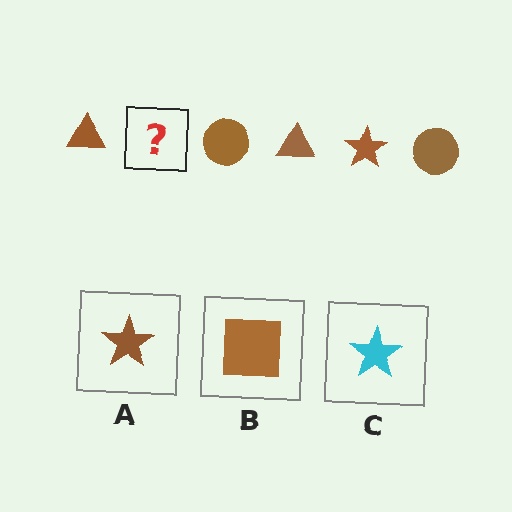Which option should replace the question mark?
Option A.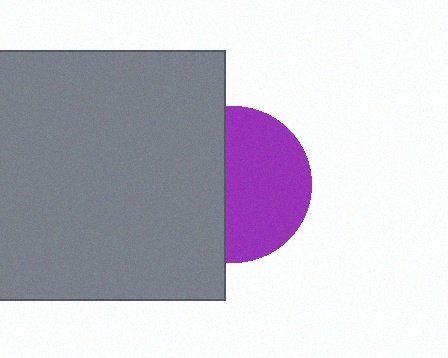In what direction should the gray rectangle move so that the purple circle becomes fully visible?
The gray rectangle should move left. That is the shortest direction to clear the overlap and leave the purple circle fully visible.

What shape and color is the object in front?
The object in front is a gray rectangle.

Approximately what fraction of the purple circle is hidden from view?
Roughly 44% of the purple circle is hidden behind the gray rectangle.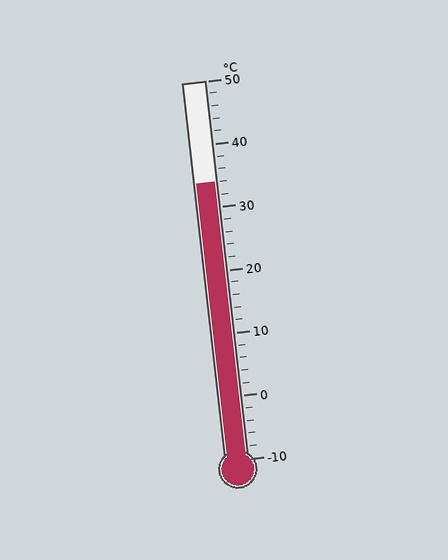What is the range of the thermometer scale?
The thermometer scale ranges from -10°C to 50°C.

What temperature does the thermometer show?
The thermometer shows approximately 34°C.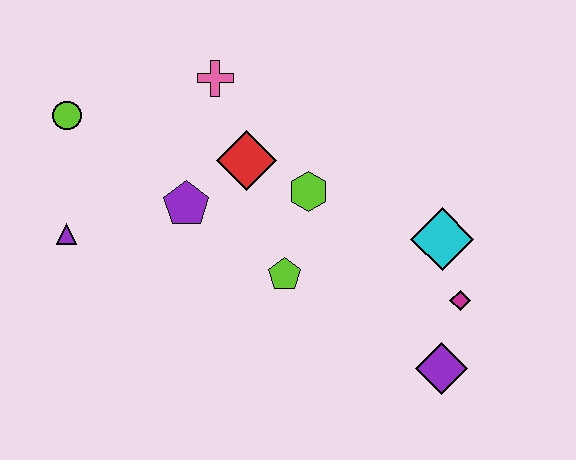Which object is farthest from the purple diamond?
The lime circle is farthest from the purple diamond.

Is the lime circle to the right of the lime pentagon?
No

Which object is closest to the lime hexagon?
The red diamond is closest to the lime hexagon.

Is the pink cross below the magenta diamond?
No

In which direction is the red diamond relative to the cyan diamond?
The red diamond is to the left of the cyan diamond.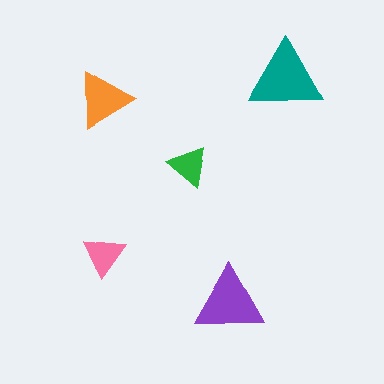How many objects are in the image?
There are 5 objects in the image.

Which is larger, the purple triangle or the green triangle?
The purple one.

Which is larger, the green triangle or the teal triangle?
The teal one.